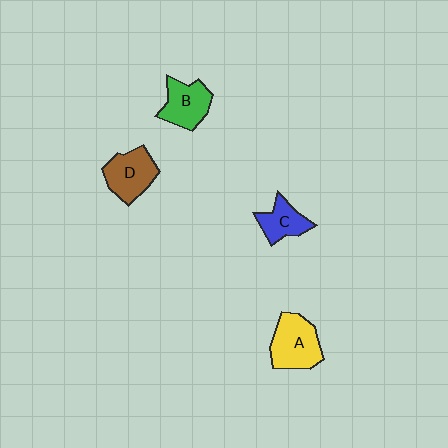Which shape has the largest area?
Shape A (yellow).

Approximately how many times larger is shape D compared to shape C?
Approximately 1.4 times.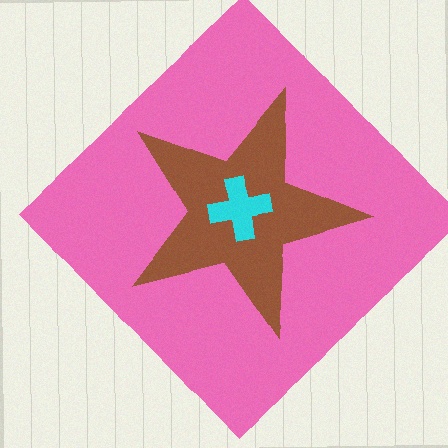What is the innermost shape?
The cyan cross.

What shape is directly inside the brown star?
The cyan cross.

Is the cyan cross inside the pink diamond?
Yes.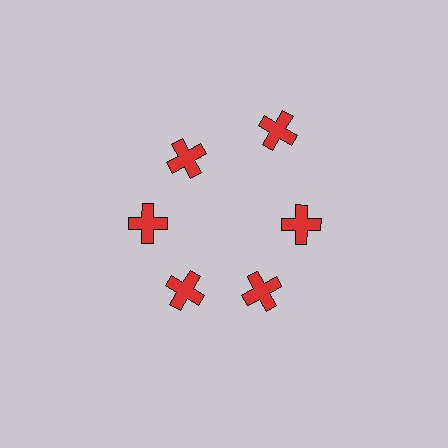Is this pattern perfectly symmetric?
No. The 6 red crosses are arranged in a ring, but one element near the 1 o'clock position is pushed outward from the center, breaking the 6-fold rotational symmetry.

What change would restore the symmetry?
The symmetry would be restored by moving it inward, back onto the ring so that all 6 crosses sit at equal angles and equal distance from the center.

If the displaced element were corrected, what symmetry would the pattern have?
It would have 6-fold rotational symmetry — the pattern would map onto itself every 60 degrees.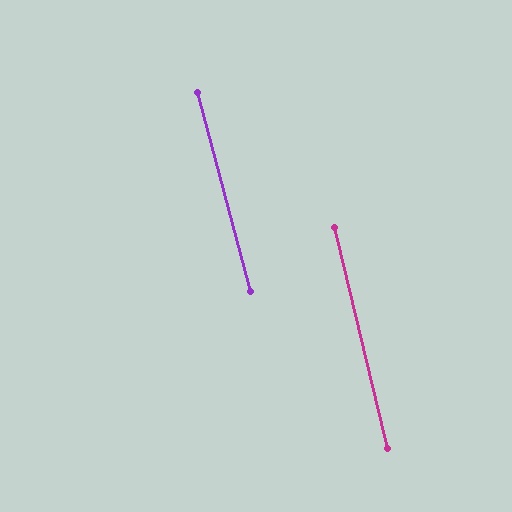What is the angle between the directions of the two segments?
Approximately 1 degree.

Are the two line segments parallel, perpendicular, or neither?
Parallel — their directions differ by only 1.3°.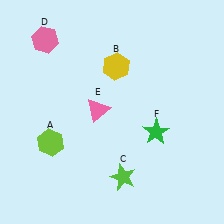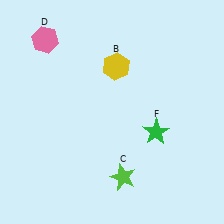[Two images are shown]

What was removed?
The pink triangle (E), the lime hexagon (A) were removed in Image 2.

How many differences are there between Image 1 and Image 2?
There are 2 differences between the two images.